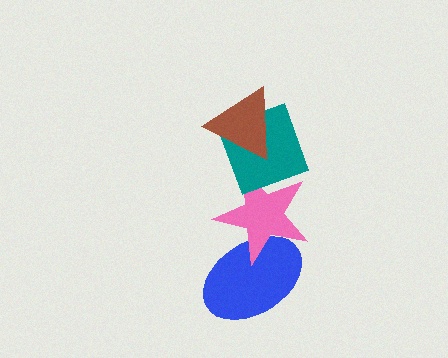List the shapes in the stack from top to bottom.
From top to bottom: the brown triangle, the teal diamond, the pink star, the blue ellipse.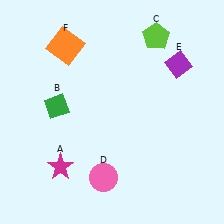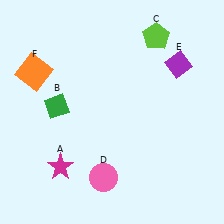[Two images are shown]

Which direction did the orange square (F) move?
The orange square (F) moved left.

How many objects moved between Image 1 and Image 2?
1 object moved between the two images.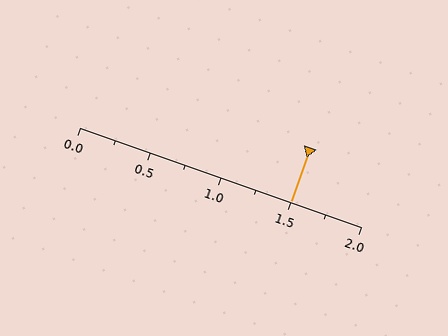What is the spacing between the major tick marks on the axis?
The major ticks are spaced 0.5 apart.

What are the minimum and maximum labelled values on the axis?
The axis runs from 0.0 to 2.0.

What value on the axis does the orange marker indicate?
The marker indicates approximately 1.5.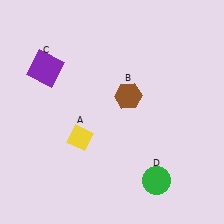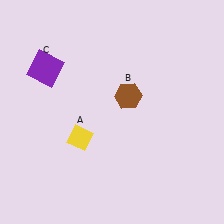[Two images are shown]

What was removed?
The green circle (D) was removed in Image 2.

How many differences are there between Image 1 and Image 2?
There is 1 difference between the two images.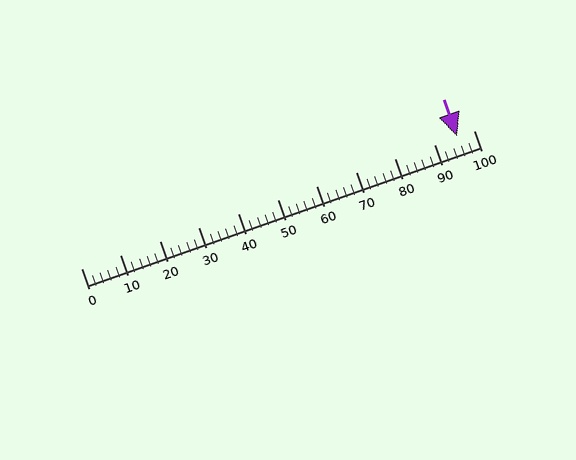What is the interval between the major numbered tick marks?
The major tick marks are spaced 10 units apart.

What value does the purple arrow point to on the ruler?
The purple arrow points to approximately 96.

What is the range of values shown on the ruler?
The ruler shows values from 0 to 100.